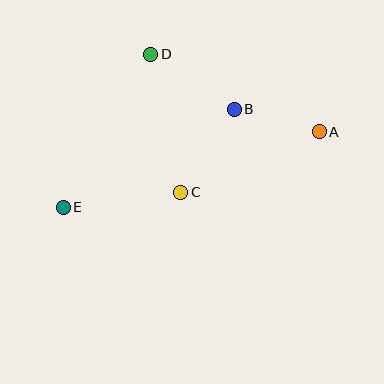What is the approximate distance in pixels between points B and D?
The distance between B and D is approximately 100 pixels.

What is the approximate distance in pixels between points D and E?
The distance between D and E is approximately 177 pixels.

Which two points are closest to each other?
Points A and B are closest to each other.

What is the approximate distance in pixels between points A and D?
The distance between A and D is approximately 185 pixels.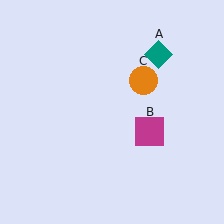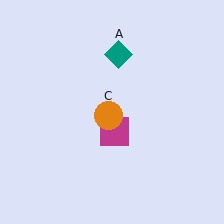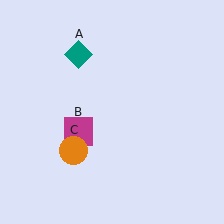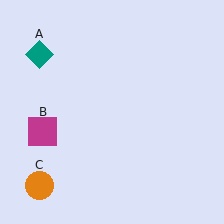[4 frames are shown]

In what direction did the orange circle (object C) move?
The orange circle (object C) moved down and to the left.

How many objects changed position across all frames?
3 objects changed position: teal diamond (object A), magenta square (object B), orange circle (object C).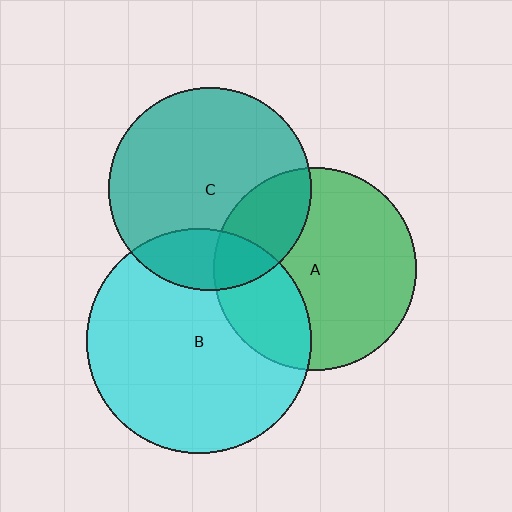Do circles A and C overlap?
Yes.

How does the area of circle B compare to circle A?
Approximately 1.2 times.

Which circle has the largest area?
Circle B (cyan).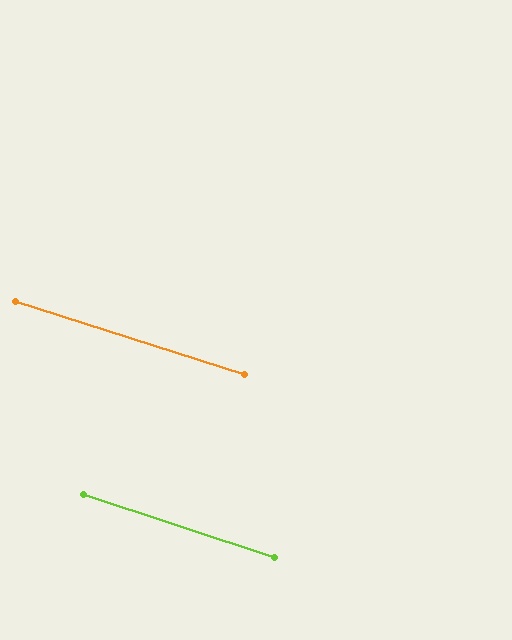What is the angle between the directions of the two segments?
Approximately 1 degree.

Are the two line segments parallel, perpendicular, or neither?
Parallel — their directions differ by only 0.5°.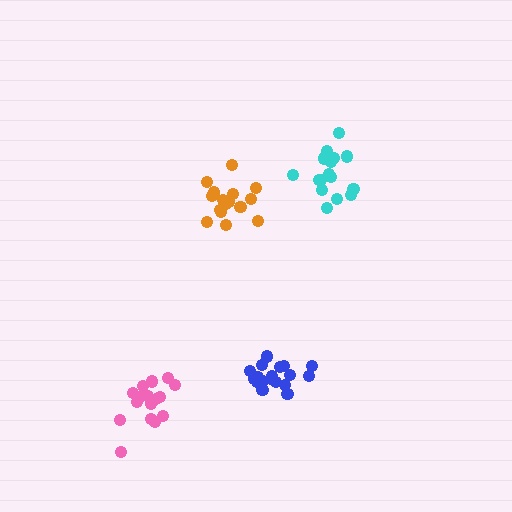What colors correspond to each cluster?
The clusters are colored: cyan, pink, orange, blue.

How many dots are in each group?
Group 1: 17 dots, Group 2: 17 dots, Group 3: 18 dots, Group 4: 18 dots (70 total).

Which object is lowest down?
The pink cluster is bottommost.